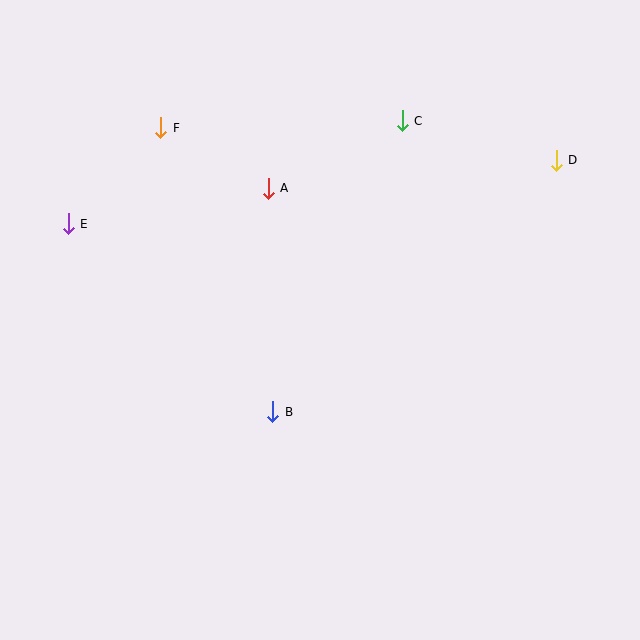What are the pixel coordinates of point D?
Point D is at (556, 160).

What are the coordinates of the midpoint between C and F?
The midpoint between C and F is at (282, 124).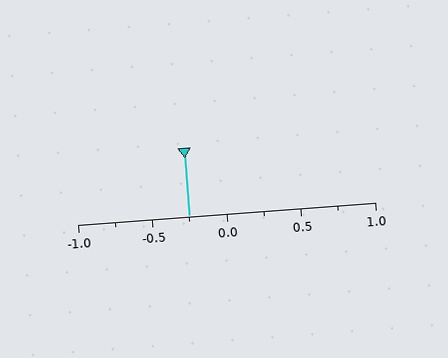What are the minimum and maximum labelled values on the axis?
The axis runs from -1.0 to 1.0.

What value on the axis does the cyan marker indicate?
The marker indicates approximately -0.25.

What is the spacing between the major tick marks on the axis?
The major ticks are spaced 0.5 apart.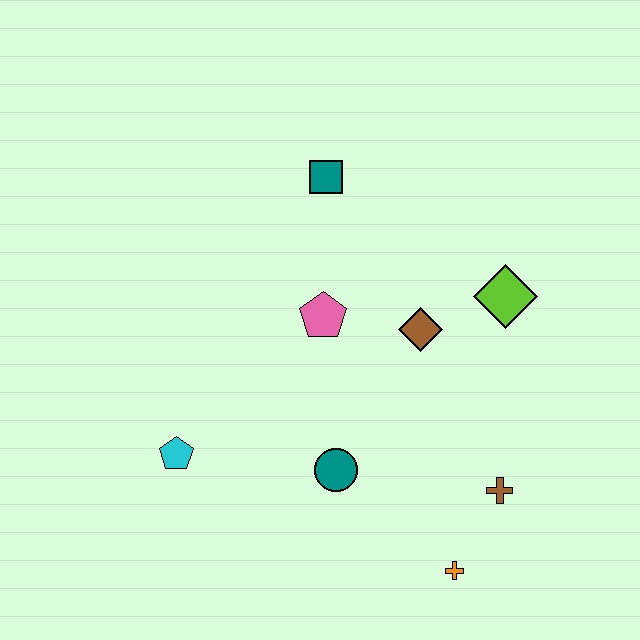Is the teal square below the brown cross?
No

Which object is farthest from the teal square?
The orange cross is farthest from the teal square.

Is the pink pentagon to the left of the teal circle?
Yes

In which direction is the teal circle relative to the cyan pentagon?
The teal circle is to the right of the cyan pentagon.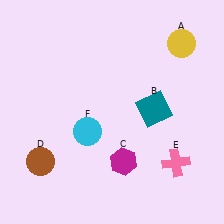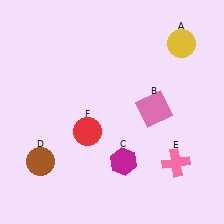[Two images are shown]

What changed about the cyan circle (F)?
In Image 1, F is cyan. In Image 2, it changed to red.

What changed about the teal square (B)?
In Image 1, B is teal. In Image 2, it changed to pink.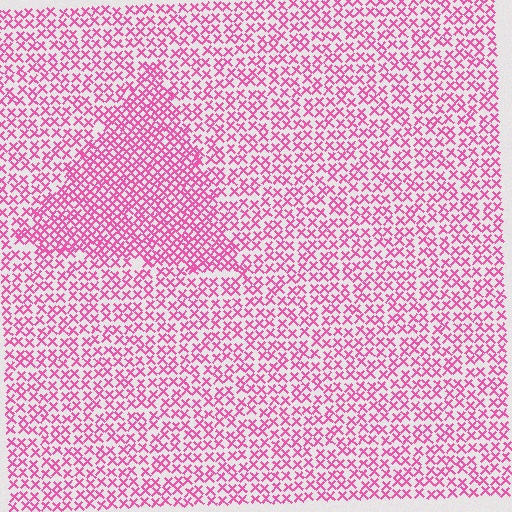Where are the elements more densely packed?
The elements are more densely packed inside the triangle boundary.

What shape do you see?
I see a triangle.